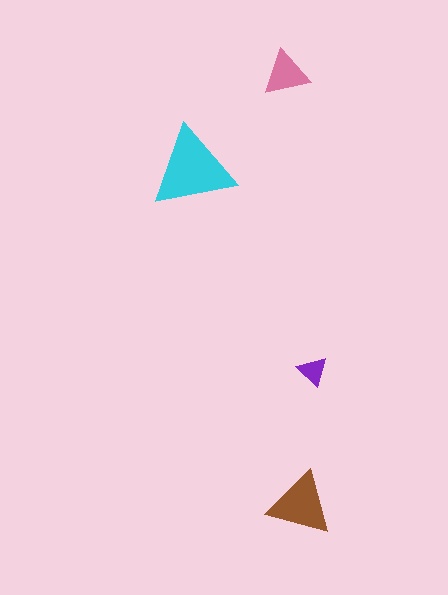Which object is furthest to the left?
The cyan triangle is leftmost.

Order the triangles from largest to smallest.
the cyan one, the brown one, the pink one, the purple one.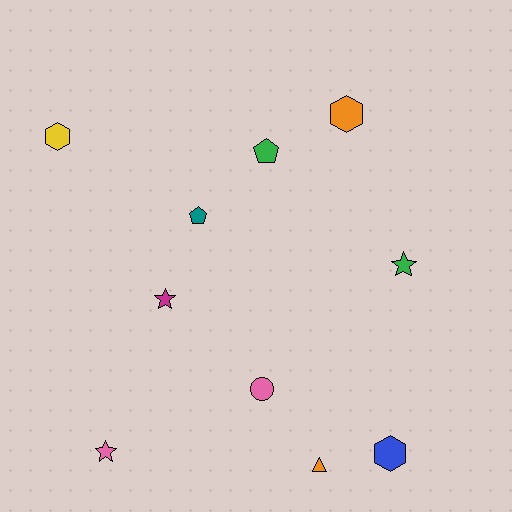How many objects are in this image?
There are 10 objects.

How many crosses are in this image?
There are no crosses.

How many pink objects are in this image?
There are 2 pink objects.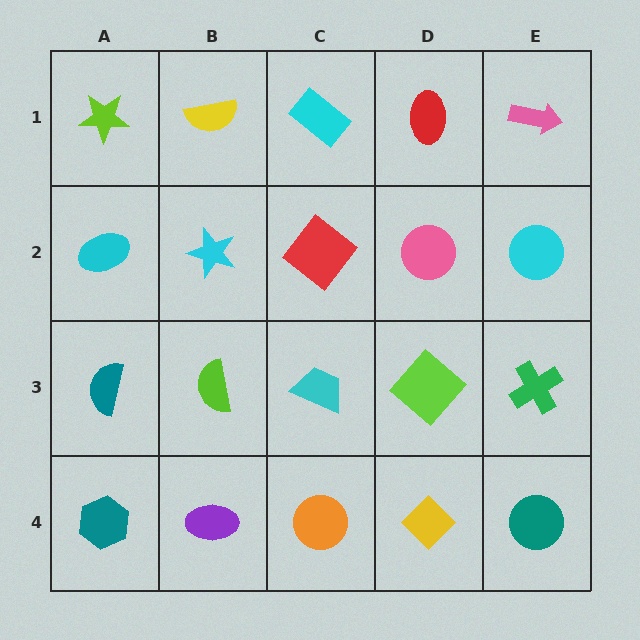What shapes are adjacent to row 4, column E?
A green cross (row 3, column E), a yellow diamond (row 4, column D).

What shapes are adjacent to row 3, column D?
A pink circle (row 2, column D), a yellow diamond (row 4, column D), a cyan trapezoid (row 3, column C), a green cross (row 3, column E).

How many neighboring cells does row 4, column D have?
3.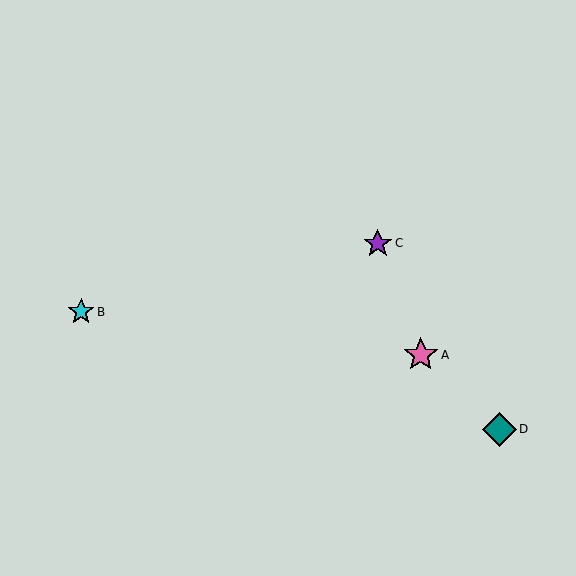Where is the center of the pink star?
The center of the pink star is at (421, 355).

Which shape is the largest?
The pink star (labeled A) is the largest.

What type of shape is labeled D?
Shape D is a teal diamond.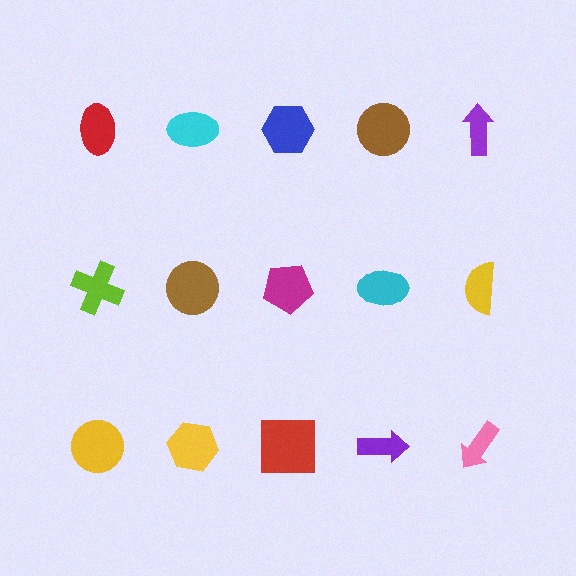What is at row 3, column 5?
A pink arrow.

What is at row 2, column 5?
A yellow semicircle.